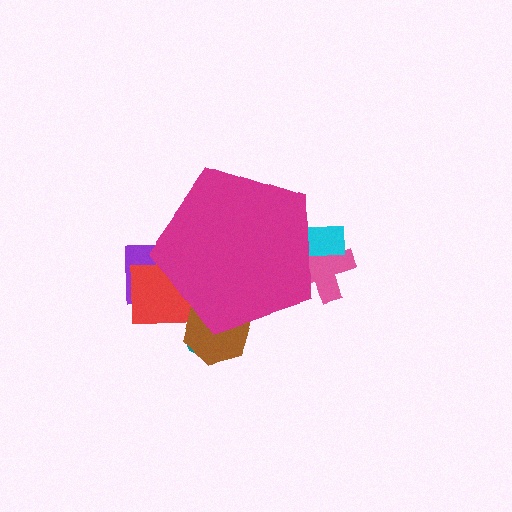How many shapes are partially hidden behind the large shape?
6 shapes are partially hidden.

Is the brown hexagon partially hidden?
Yes, the brown hexagon is partially hidden behind the magenta pentagon.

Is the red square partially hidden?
Yes, the red square is partially hidden behind the magenta pentagon.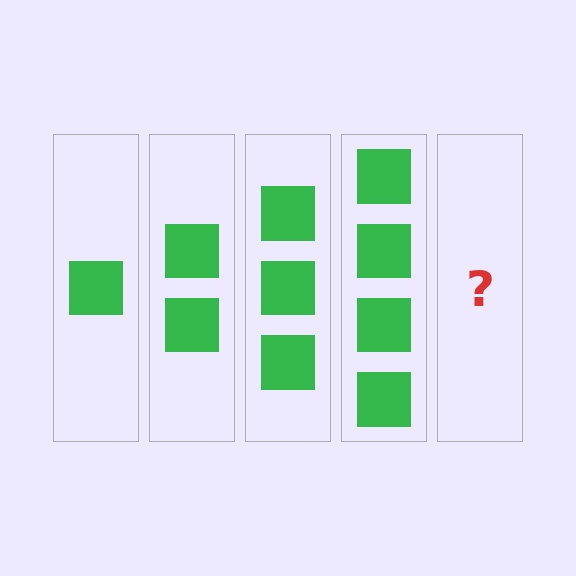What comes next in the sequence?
The next element should be 5 squares.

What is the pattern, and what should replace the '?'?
The pattern is that each step adds one more square. The '?' should be 5 squares.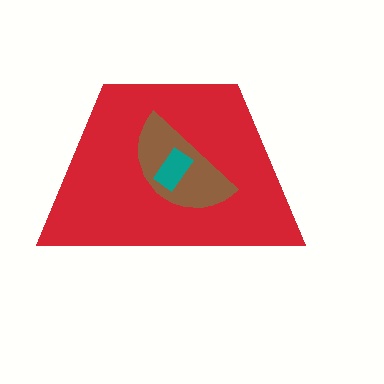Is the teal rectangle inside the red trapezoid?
Yes.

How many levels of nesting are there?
3.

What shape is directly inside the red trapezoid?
The brown semicircle.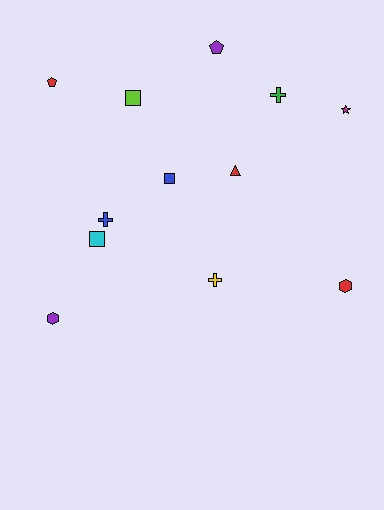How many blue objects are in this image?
There are 2 blue objects.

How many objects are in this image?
There are 12 objects.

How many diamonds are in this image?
There are no diamonds.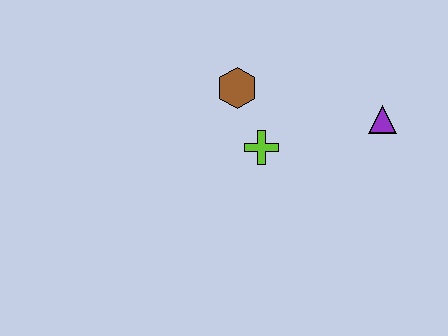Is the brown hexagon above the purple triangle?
Yes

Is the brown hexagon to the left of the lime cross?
Yes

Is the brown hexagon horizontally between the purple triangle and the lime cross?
No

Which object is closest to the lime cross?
The brown hexagon is closest to the lime cross.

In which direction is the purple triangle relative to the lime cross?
The purple triangle is to the right of the lime cross.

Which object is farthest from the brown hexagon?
The purple triangle is farthest from the brown hexagon.